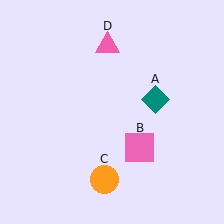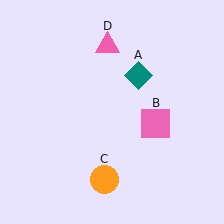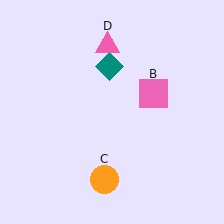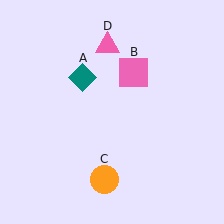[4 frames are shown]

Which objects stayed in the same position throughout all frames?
Orange circle (object C) and pink triangle (object D) remained stationary.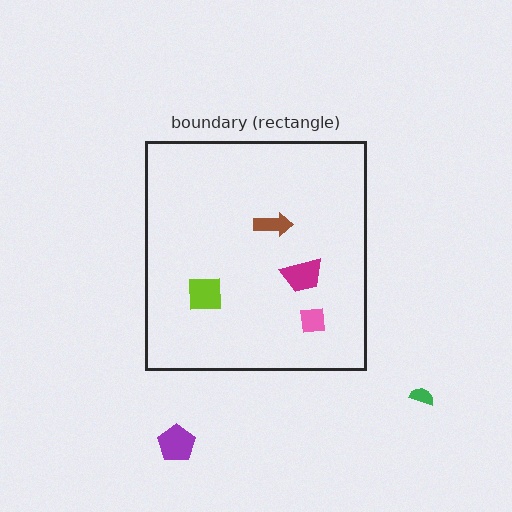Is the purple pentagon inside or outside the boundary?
Outside.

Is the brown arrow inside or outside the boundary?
Inside.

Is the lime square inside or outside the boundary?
Inside.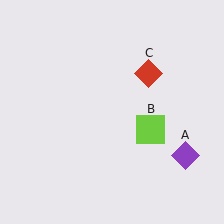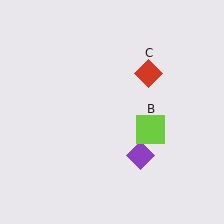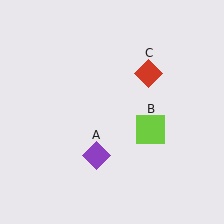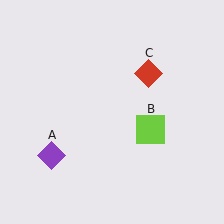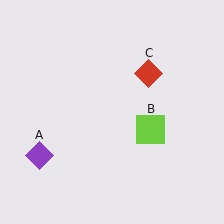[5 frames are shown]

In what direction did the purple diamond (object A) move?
The purple diamond (object A) moved left.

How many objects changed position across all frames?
1 object changed position: purple diamond (object A).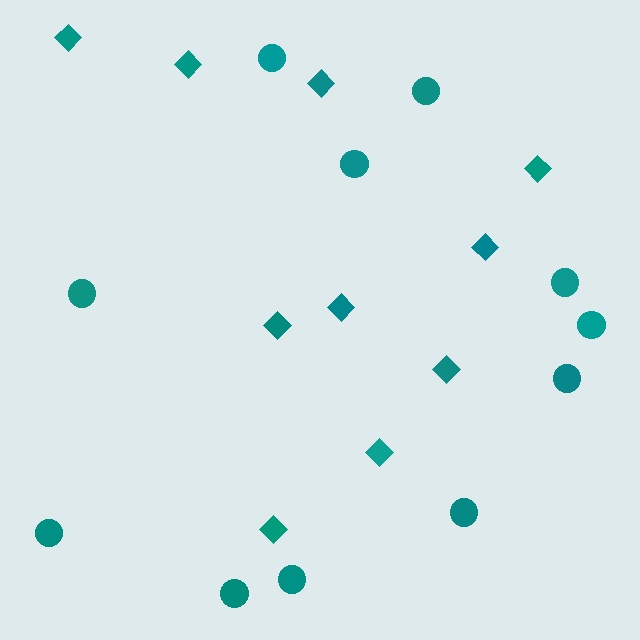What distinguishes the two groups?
There are 2 groups: one group of diamonds (10) and one group of circles (11).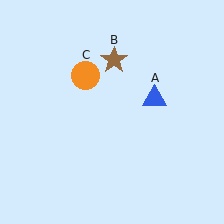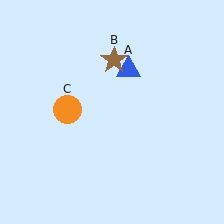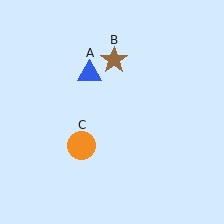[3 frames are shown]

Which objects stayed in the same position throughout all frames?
Brown star (object B) remained stationary.